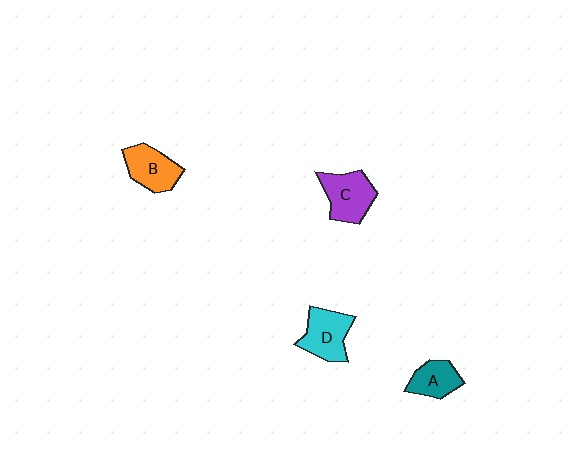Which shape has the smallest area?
Shape A (teal).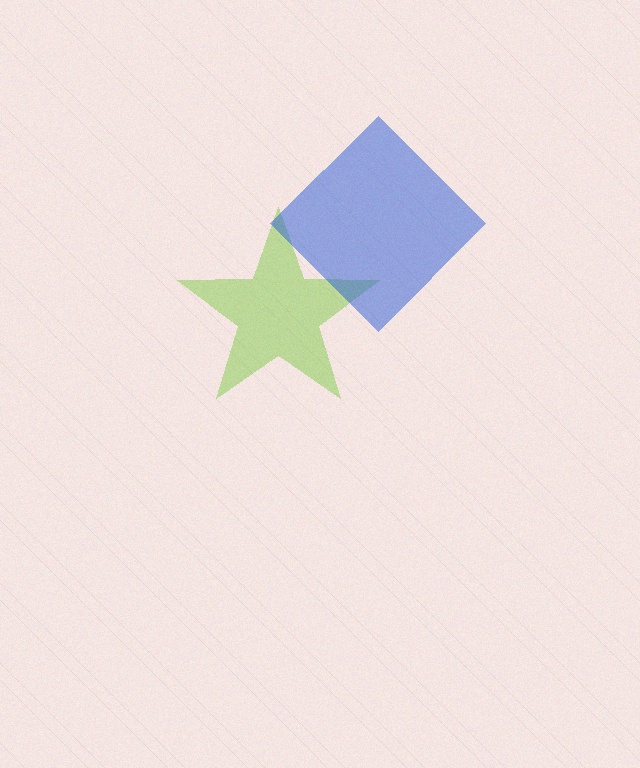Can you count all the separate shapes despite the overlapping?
Yes, there are 2 separate shapes.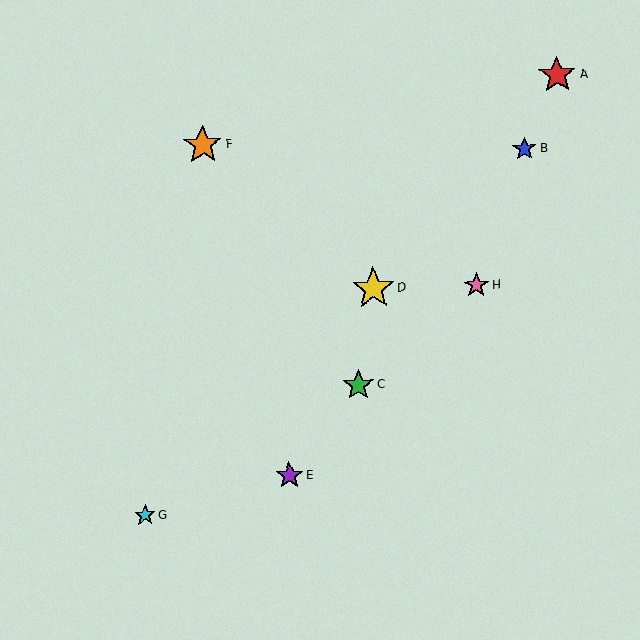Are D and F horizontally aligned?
No, D is at y≈288 and F is at y≈145.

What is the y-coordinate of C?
Object C is at y≈385.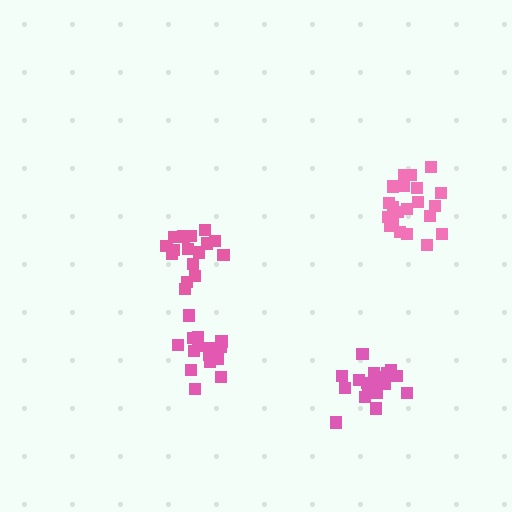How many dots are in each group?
Group 1: 21 dots, Group 2: 16 dots, Group 3: 15 dots, Group 4: 19 dots (71 total).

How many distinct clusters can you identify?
There are 4 distinct clusters.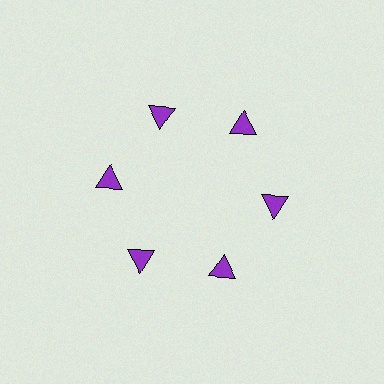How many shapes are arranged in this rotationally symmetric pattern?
There are 6 shapes, arranged in 6 groups of 1.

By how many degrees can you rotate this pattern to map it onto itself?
The pattern maps onto itself every 60 degrees of rotation.